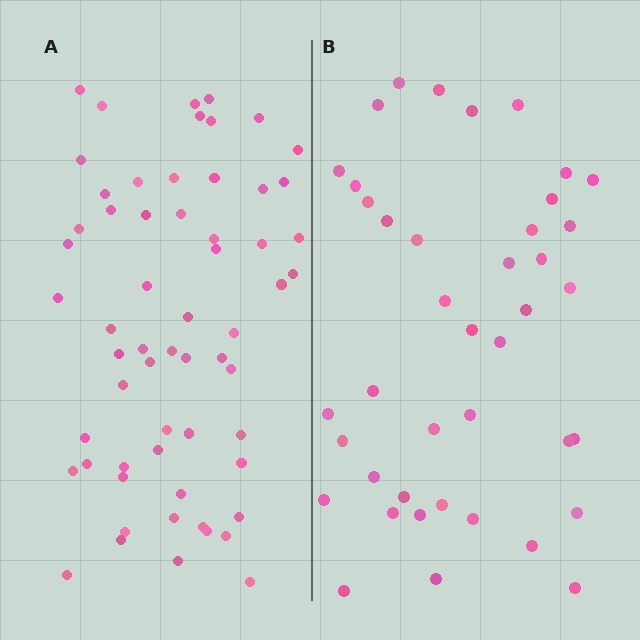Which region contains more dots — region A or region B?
Region A (the left region) has more dots.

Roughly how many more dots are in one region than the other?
Region A has approximately 20 more dots than region B.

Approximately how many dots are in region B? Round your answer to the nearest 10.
About 40 dots. (The exact count is 41, which rounds to 40.)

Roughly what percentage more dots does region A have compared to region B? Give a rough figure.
About 45% more.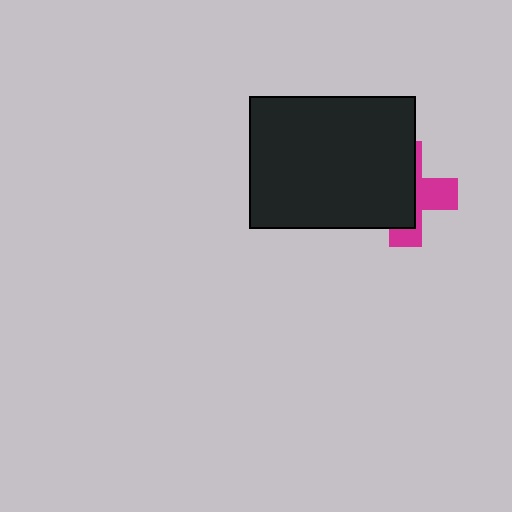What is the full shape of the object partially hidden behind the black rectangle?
The partially hidden object is a magenta cross.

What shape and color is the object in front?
The object in front is a black rectangle.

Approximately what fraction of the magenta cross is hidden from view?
Roughly 61% of the magenta cross is hidden behind the black rectangle.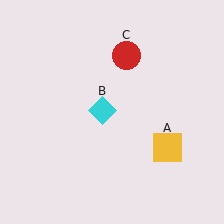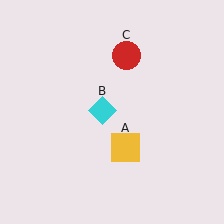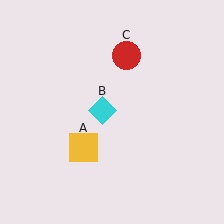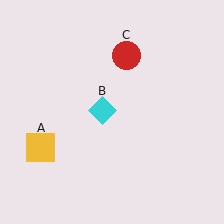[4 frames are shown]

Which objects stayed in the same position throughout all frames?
Cyan diamond (object B) and red circle (object C) remained stationary.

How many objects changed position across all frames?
1 object changed position: yellow square (object A).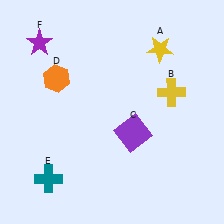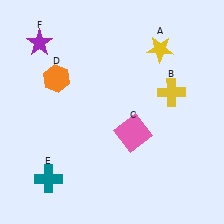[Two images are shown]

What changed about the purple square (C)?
In Image 1, C is purple. In Image 2, it changed to pink.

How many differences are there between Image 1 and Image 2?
There is 1 difference between the two images.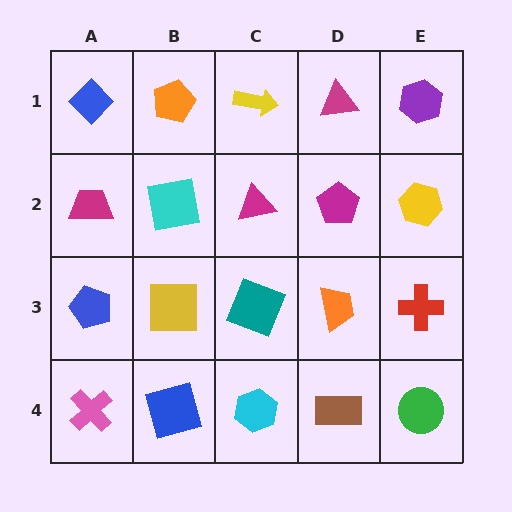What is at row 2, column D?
A magenta pentagon.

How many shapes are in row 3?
5 shapes.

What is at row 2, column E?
A yellow hexagon.